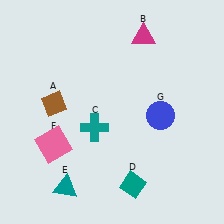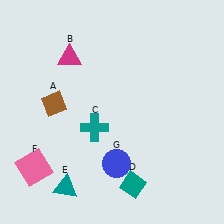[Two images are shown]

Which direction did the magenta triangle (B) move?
The magenta triangle (B) moved left.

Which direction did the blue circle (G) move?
The blue circle (G) moved down.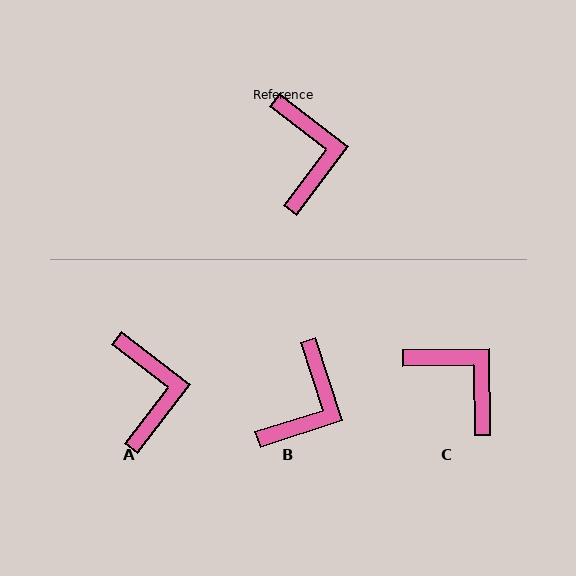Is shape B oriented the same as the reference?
No, it is off by about 35 degrees.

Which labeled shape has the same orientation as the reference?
A.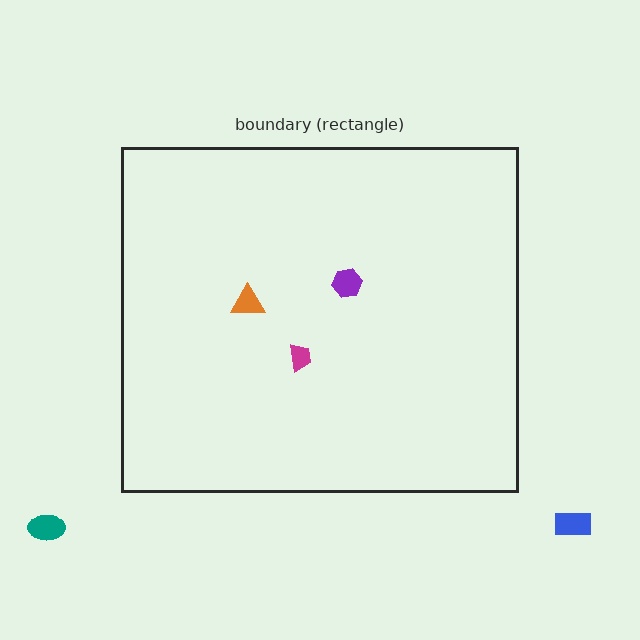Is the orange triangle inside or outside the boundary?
Inside.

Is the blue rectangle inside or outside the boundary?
Outside.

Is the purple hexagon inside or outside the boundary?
Inside.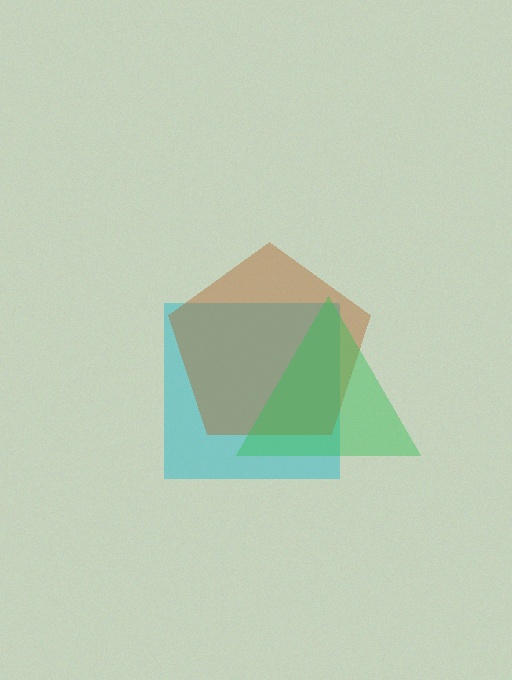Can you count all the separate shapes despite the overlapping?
Yes, there are 3 separate shapes.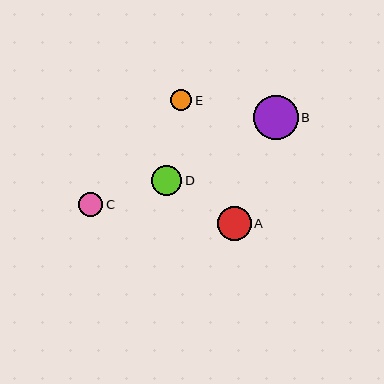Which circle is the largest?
Circle B is the largest with a size of approximately 45 pixels.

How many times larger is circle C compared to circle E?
Circle C is approximately 1.1 times the size of circle E.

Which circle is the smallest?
Circle E is the smallest with a size of approximately 22 pixels.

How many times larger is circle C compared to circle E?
Circle C is approximately 1.1 times the size of circle E.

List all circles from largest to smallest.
From largest to smallest: B, A, D, C, E.